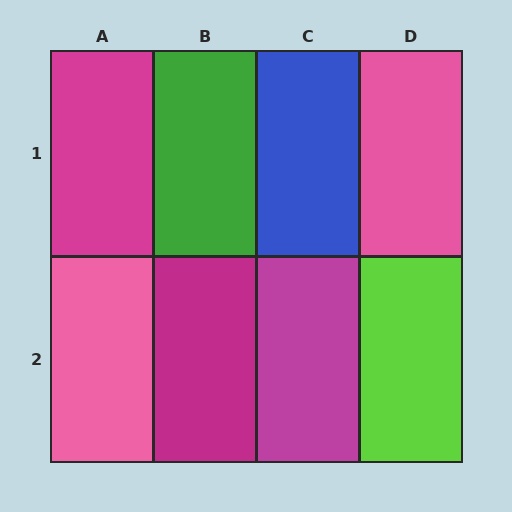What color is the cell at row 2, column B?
Magenta.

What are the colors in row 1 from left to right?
Magenta, green, blue, pink.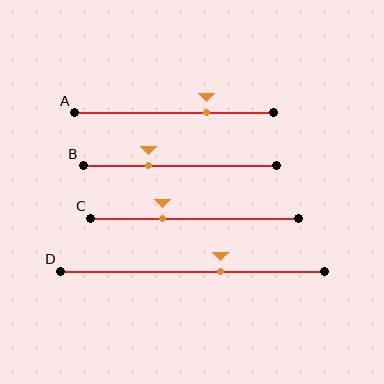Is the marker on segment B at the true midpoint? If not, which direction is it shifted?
No, the marker on segment B is shifted to the left by about 16% of the segment length.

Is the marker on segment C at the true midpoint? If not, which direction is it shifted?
No, the marker on segment C is shifted to the left by about 16% of the segment length.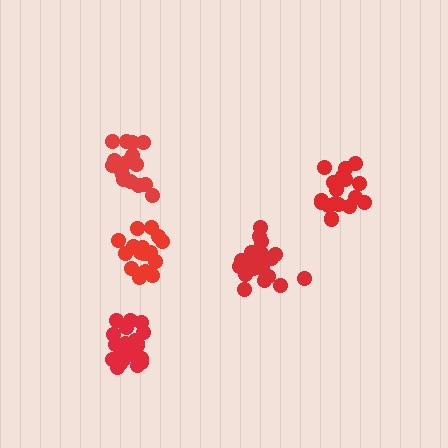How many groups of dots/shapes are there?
There are 5 groups.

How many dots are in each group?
Group 1: 16 dots, Group 2: 21 dots, Group 3: 20 dots, Group 4: 17 dots, Group 5: 18 dots (92 total).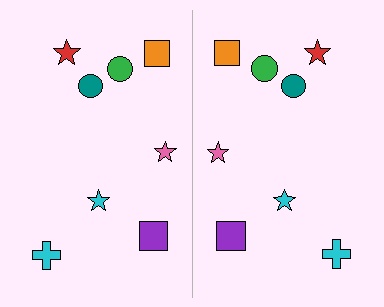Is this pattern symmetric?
Yes, this pattern has bilateral (reflection) symmetry.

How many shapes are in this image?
There are 16 shapes in this image.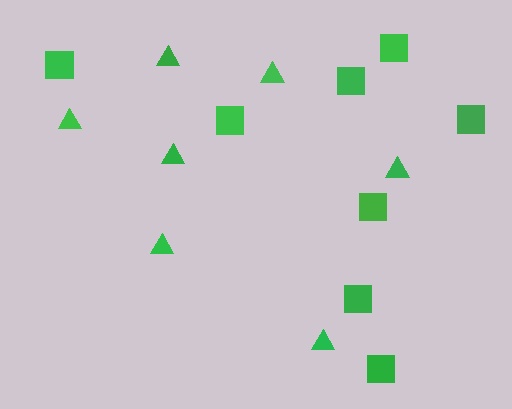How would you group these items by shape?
There are 2 groups: one group of squares (8) and one group of triangles (7).